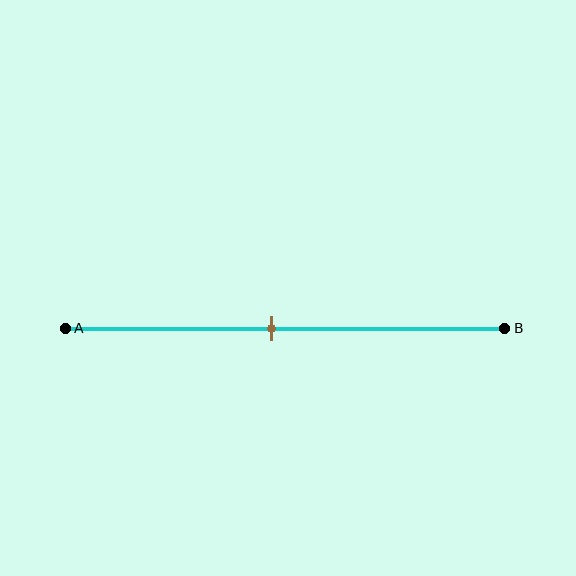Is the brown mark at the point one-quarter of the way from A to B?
No, the mark is at about 45% from A, not at the 25% one-quarter point.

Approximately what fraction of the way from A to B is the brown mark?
The brown mark is approximately 45% of the way from A to B.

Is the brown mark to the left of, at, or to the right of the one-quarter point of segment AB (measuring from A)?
The brown mark is to the right of the one-quarter point of segment AB.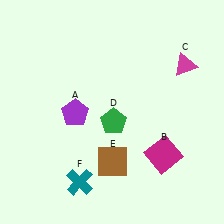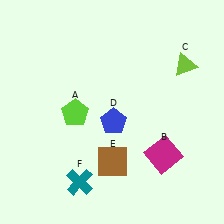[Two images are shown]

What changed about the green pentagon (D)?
In Image 1, D is green. In Image 2, it changed to blue.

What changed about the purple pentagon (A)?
In Image 1, A is purple. In Image 2, it changed to lime.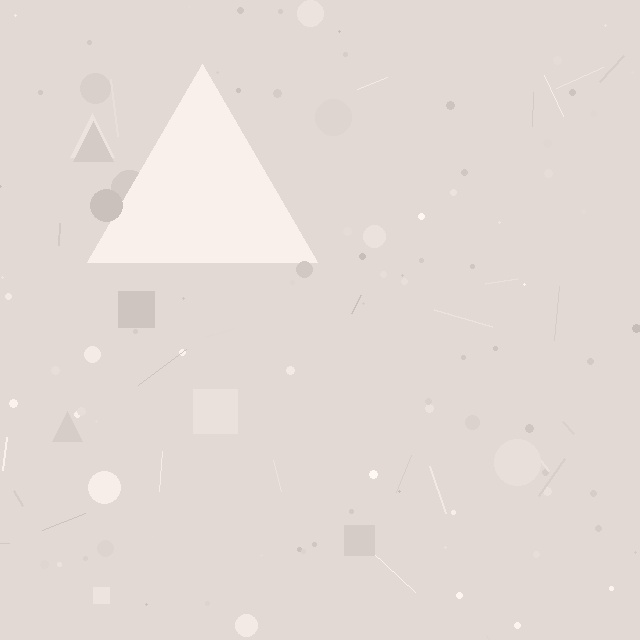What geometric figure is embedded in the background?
A triangle is embedded in the background.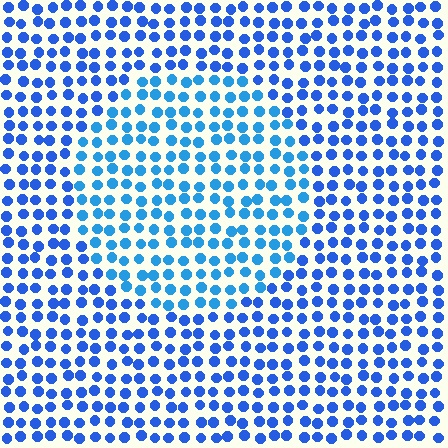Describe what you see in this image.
The image is filled with small blue elements in a uniform arrangement. A circle-shaped region is visible where the elements are tinted to a slightly different hue, forming a subtle color boundary.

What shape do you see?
I see a circle.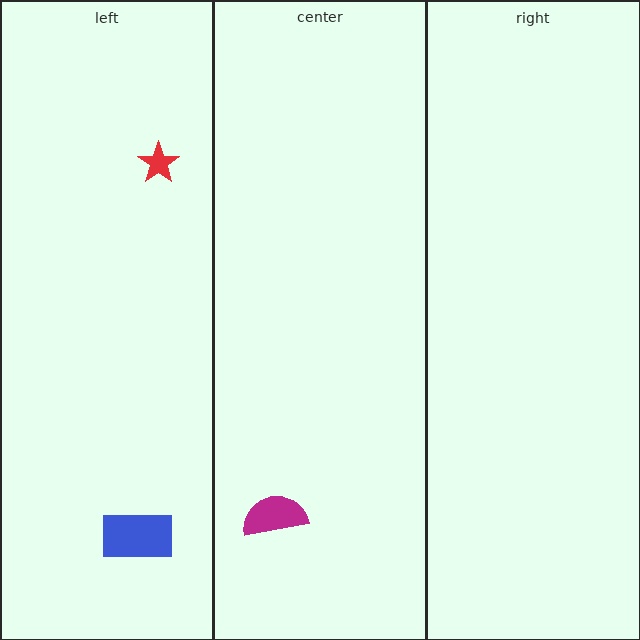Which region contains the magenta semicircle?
The center region.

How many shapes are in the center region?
1.